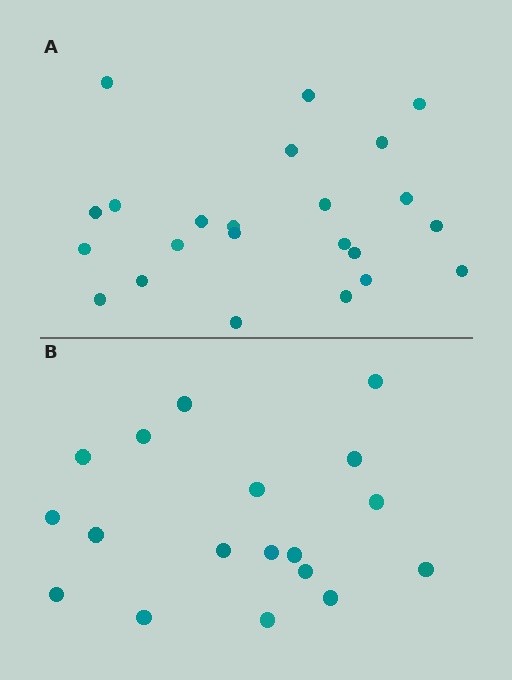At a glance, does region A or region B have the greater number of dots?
Region A (the top region) has more dots.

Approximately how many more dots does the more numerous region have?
Region A has about 5 more dots than region B.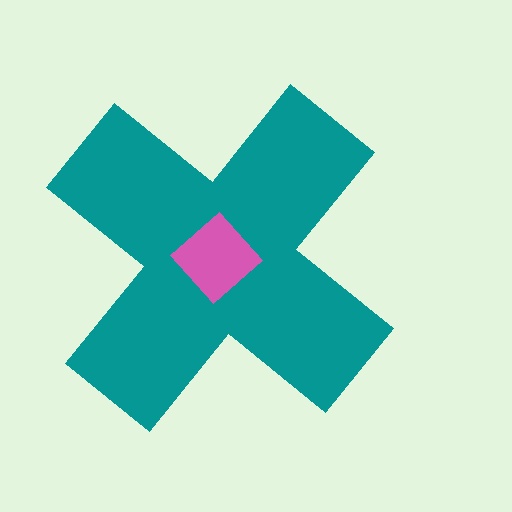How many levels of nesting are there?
2.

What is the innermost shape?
The pink diamond.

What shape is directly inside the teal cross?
The pink diamond.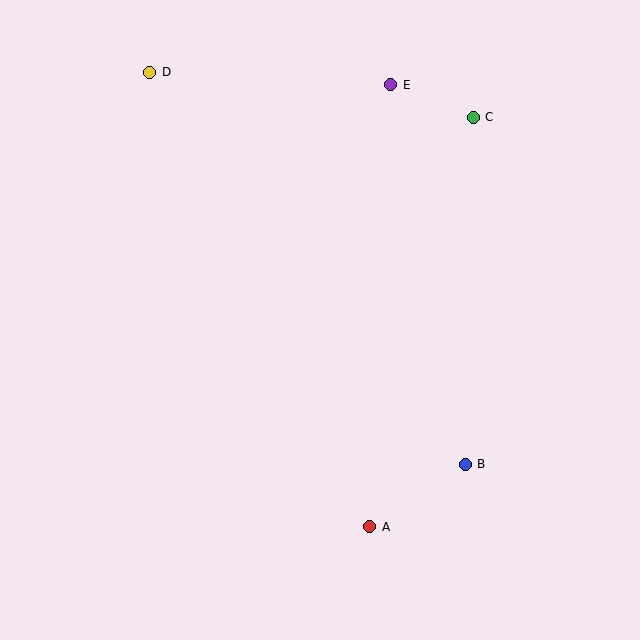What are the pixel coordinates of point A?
Point A is at (370, 527).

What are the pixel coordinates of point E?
Point E is at (391, 85).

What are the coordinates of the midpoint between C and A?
The midpoint between C and A is at (421, 322).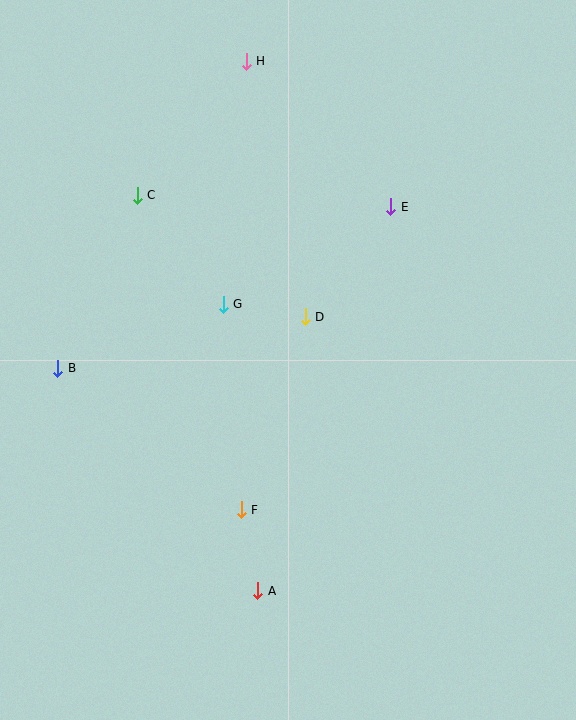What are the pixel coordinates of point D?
Point D is at (305, 317).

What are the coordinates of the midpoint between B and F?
The midpoint between B and F is at (150, 439).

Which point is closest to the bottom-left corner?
Point A is closest to the bottom-left corner.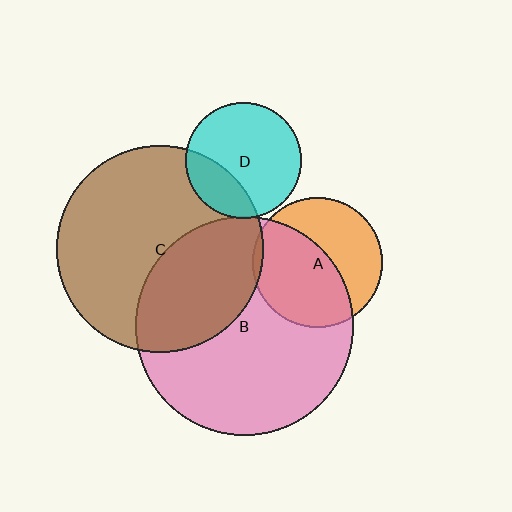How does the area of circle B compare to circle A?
Approximately 2.8 times.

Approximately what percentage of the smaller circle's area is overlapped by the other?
Approximately 35%.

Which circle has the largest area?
Circle B (pink).